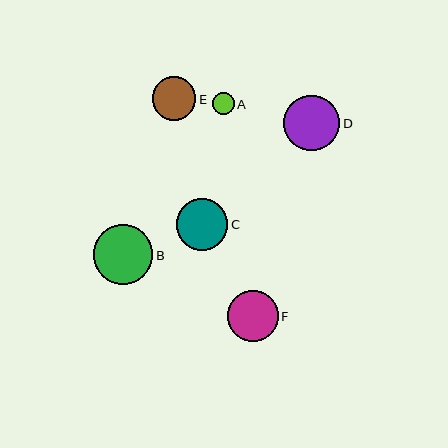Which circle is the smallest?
Circle A is the smallest with a size of approximately 22 pixels.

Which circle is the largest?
Circle B is the largest with a size of approximately 59 pixels.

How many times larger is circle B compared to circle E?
Circle B is approximately 1.4 times the size of circle E.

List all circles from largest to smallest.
From largest to smallest: B, D, C, F, E, A.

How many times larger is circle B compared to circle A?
Circle B is approximately 2.7 times the size of circle A.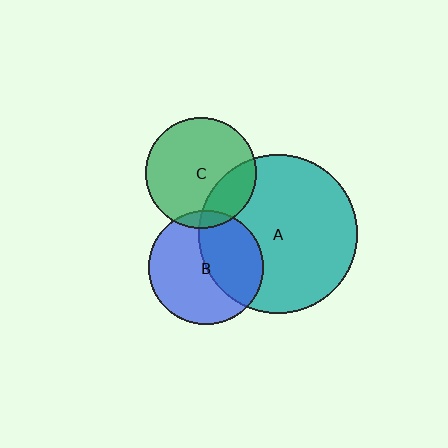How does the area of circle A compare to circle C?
Approximately 2.1 times.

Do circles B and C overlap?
Yes.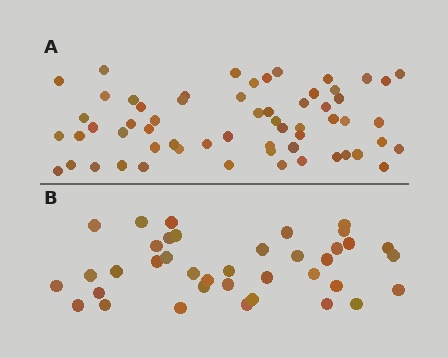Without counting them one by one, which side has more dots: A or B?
Region A (the top region) has more dots.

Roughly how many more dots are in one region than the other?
Region A has approximately 20 more dots than region B.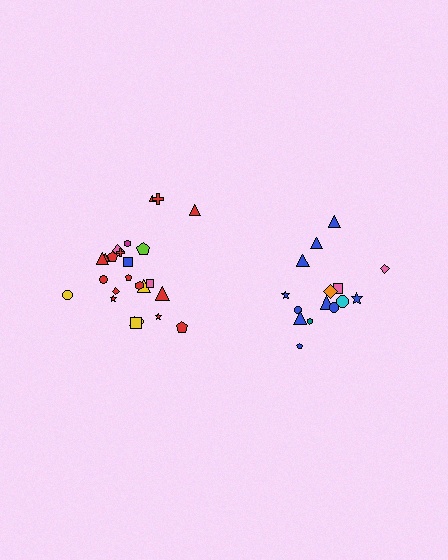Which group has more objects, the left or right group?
The left group.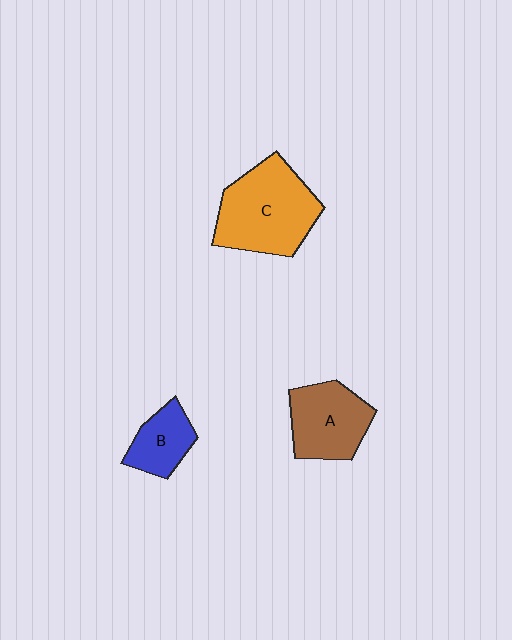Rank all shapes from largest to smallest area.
From largest to smallest: C (orange), A (brown), B (blue).